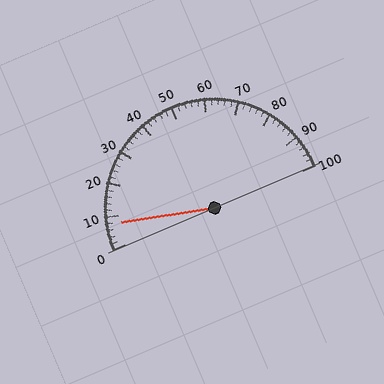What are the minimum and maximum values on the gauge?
The gauge ranges from 0 to 100.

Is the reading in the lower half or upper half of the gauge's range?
The reading is in the lower half of the range (0 to 100).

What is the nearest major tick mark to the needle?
The nearest major tick mark is 10.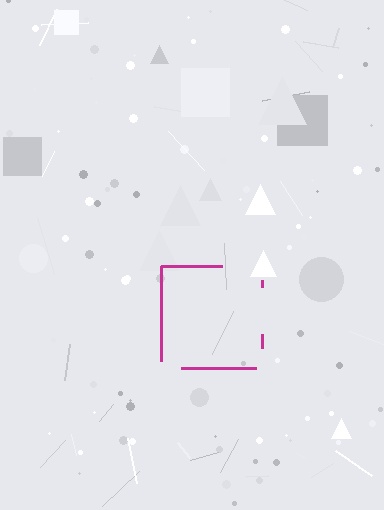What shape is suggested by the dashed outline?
The dashed outline suggests a square.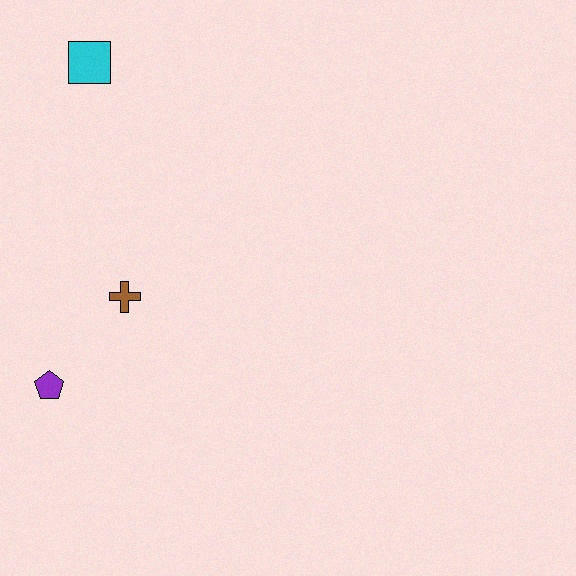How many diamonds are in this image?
There are no diamonds.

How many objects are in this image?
There are 3 objects.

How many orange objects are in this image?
There are no orange objects.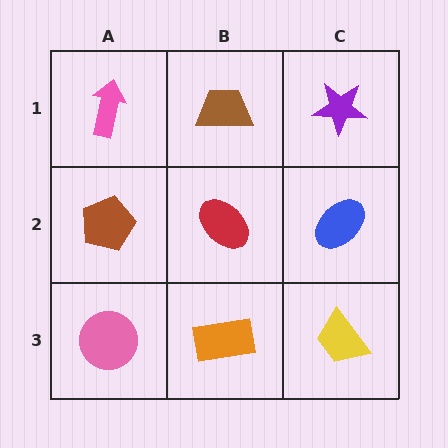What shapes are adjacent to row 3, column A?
A brown pentagon (row 2, column A), an orange rectangle (row 3, column B).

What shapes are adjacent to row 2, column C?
A purple star (row 1, column C), a yellow trapezoid (row 3, column C), a red ellipse (row 2, column B).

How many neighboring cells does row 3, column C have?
2.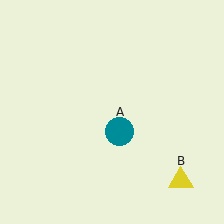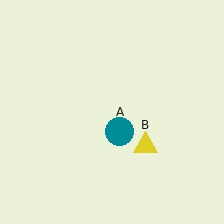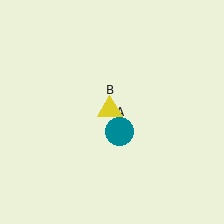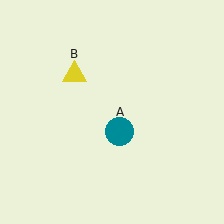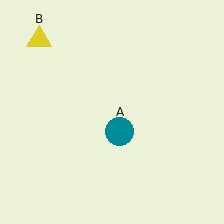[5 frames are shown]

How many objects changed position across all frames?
1 object changed position: yellow triangle (object B).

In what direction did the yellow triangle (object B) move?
The yellow triangle (object B) moved up and to the left.